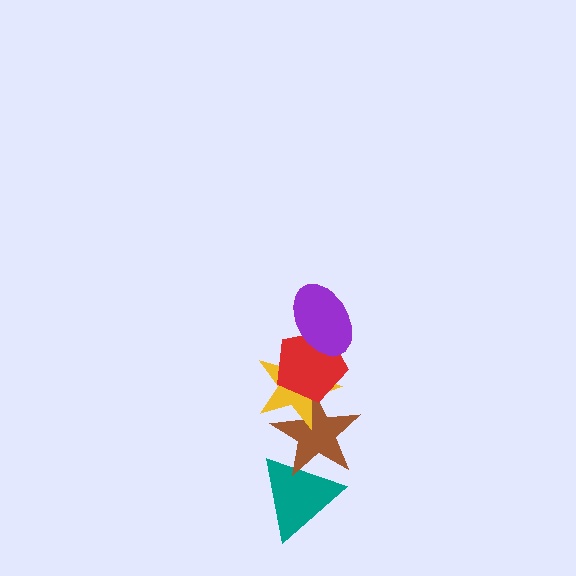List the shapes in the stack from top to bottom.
From top to bottom: the purple ellipse, the red pentagon, the yellow star, the brown star, the teal triangle.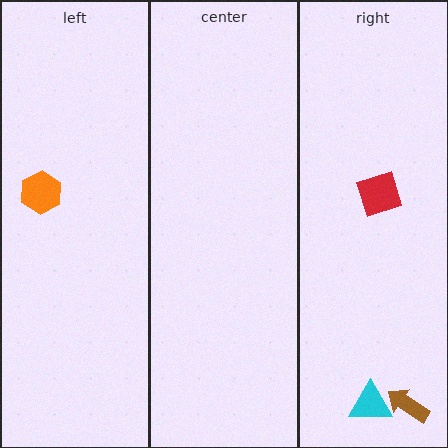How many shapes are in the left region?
1.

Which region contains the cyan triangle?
The right region.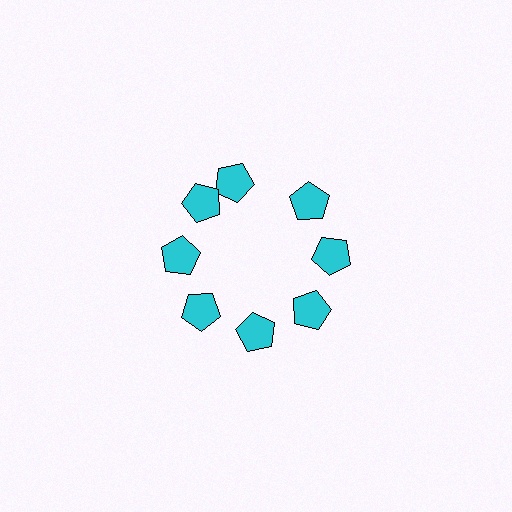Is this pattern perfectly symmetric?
No. The 8 cyan pentagons are arranged in a ring, but one element near the 12 o'clock position is rotated out of alignment along the ring, breaking the 8-fold rotational symmetry.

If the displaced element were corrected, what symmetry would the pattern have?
It would have 8-fold rotational symmetry — the pattern would map onto itself every 45 degrees.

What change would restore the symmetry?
The symmetry would be restored by rotating it back into even spacing with its neighbors so that all 8 pentagons sit at equal angles and equal distance from the center.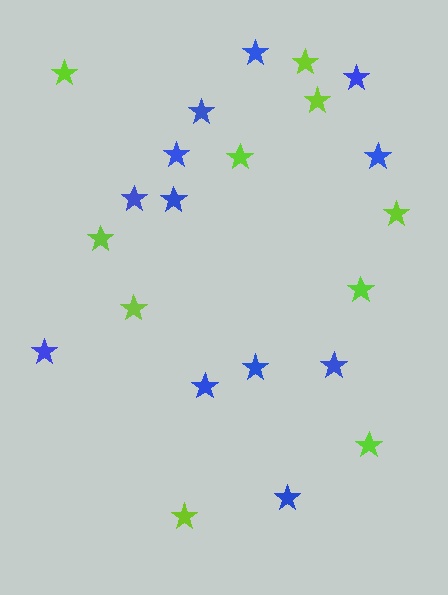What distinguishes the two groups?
There are 2 groups: one group of blue stars (12) and one group of lime stars (10).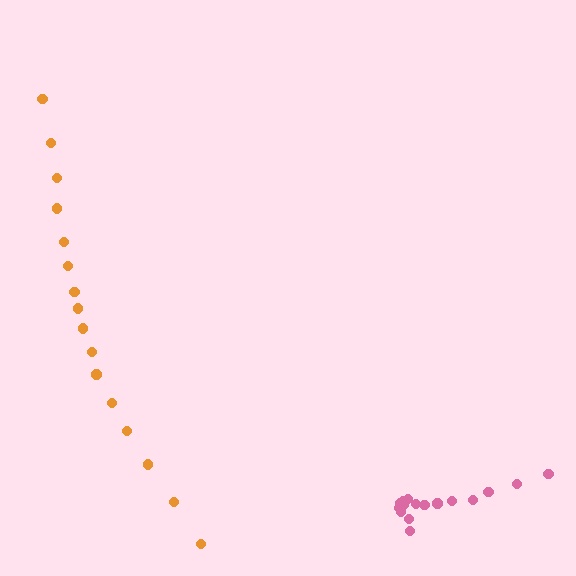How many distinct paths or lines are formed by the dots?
There are 2 distinct paths.